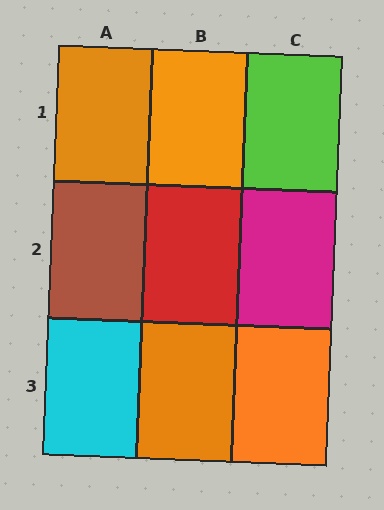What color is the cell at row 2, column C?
Magenta.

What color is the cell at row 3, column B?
Orange.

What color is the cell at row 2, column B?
Red.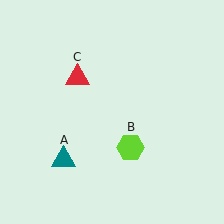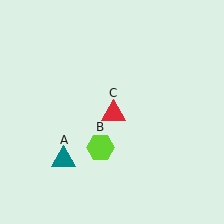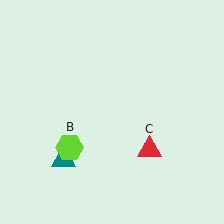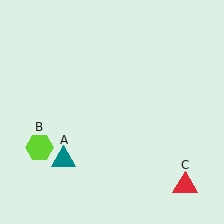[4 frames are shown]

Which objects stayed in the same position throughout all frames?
Teal triangle (object A) remained stationary.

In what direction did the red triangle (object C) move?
The red triangle (object C) moved down and to the right.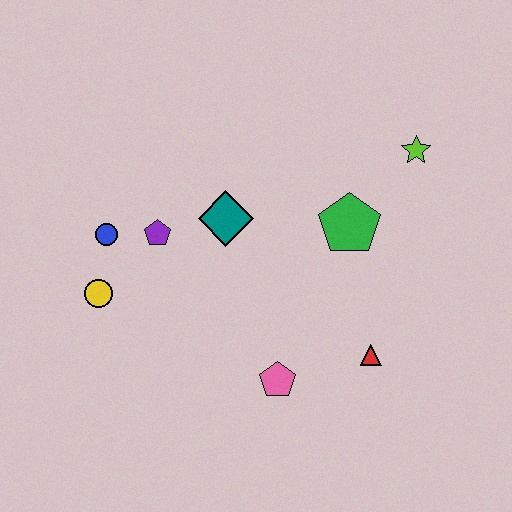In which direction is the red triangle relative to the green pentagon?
The red triangle is below the green pentagon.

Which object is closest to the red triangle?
The pink pentagon is closest to the red triangle.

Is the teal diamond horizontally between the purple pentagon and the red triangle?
Yes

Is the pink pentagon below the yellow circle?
Yes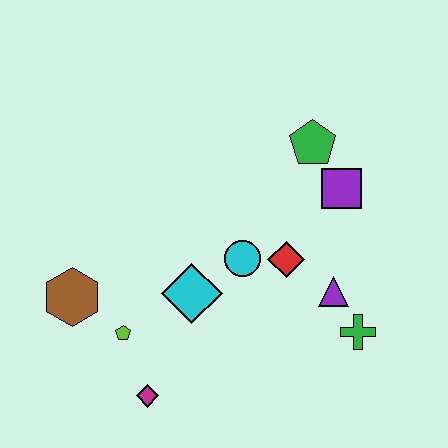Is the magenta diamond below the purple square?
Yes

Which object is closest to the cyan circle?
The red diamond is closest to the cyan circle.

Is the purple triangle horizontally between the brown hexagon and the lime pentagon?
No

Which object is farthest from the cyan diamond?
The green pentagon is farthest from the cyan diamond.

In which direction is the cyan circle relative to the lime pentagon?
The cyan circle is to the right of the lime pentagon.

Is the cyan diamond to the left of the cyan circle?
Yes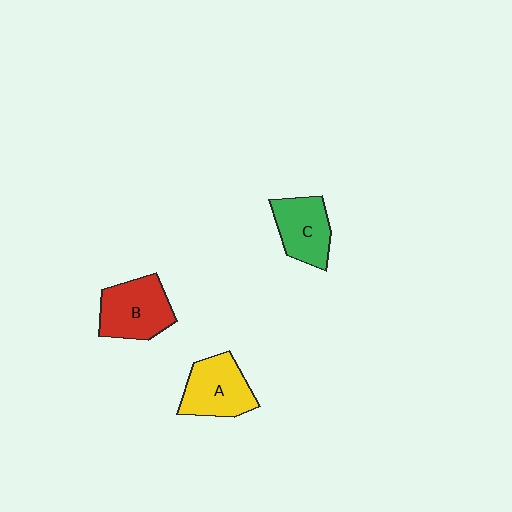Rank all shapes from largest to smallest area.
From largest to smallest: B (red), A (yellow), C (green).